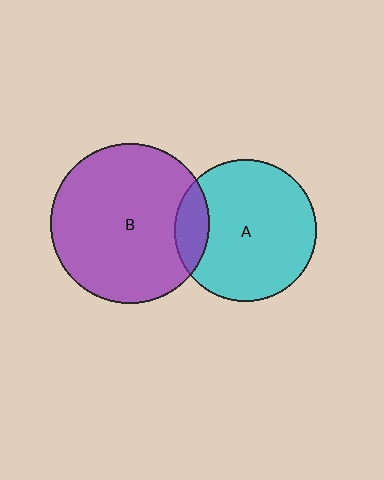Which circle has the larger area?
Circle B (purple).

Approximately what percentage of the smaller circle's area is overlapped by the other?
Approximately 15%.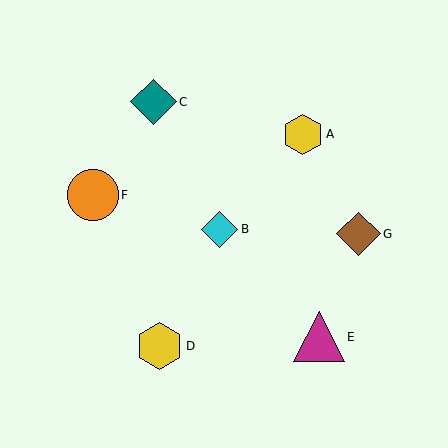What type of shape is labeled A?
Shape A is a yellow hexagon.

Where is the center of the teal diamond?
The center of the teal diamond is at (154, 102).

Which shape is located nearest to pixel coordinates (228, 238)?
The cyan diamond (labeled B) at (219, 229) is nearest to that location.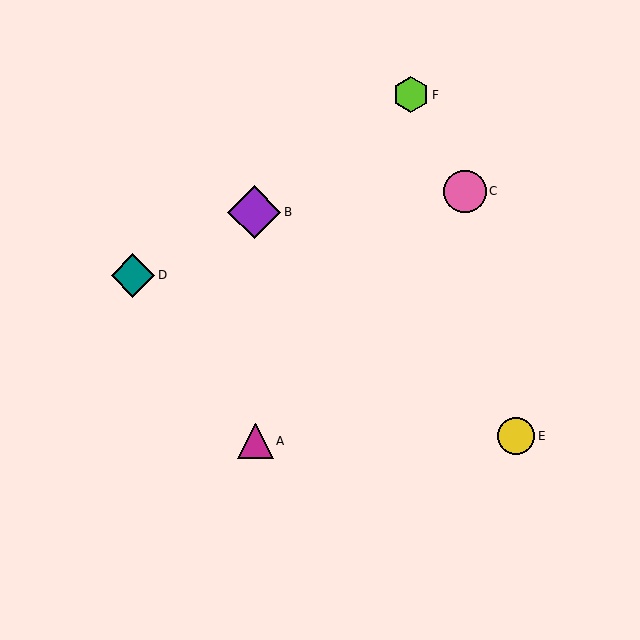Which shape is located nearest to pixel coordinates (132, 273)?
The teal diamond (labeled D) at (133, 275) is nearest to that location.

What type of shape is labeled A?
Shape A is a magenta triangle.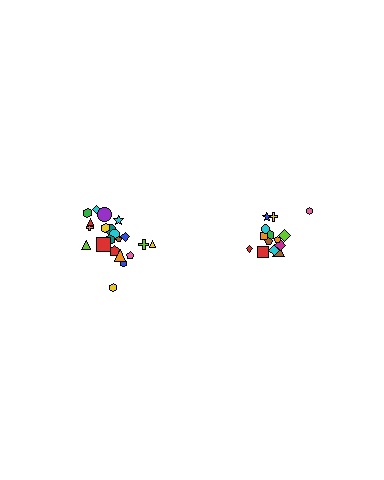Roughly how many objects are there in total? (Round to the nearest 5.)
Roughly 35 objects in total.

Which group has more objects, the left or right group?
The left group.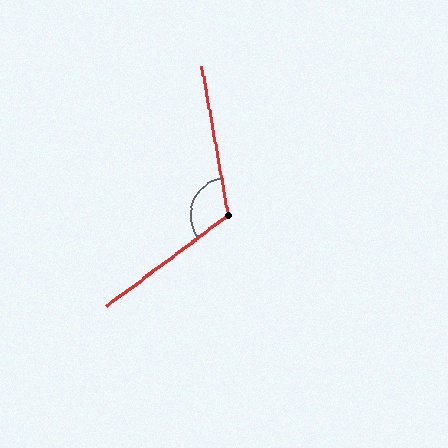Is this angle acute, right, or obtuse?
It is obtuse.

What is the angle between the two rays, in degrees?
Approximately 117 degrees.